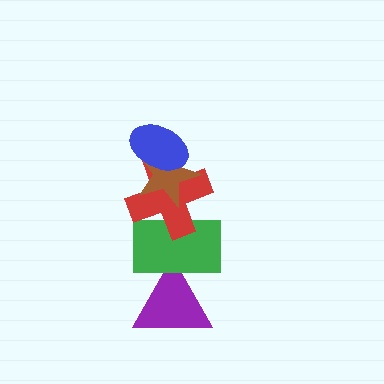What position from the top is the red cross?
The red cross is 3rd from the top.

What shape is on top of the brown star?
The blue ellipse is on top of the brown star.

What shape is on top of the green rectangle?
The red cross is on top of the green rectangle.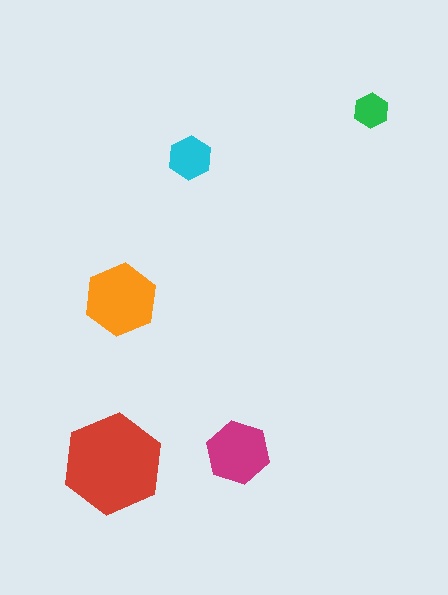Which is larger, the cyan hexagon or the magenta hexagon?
The magenta one.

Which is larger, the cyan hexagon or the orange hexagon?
The orange one.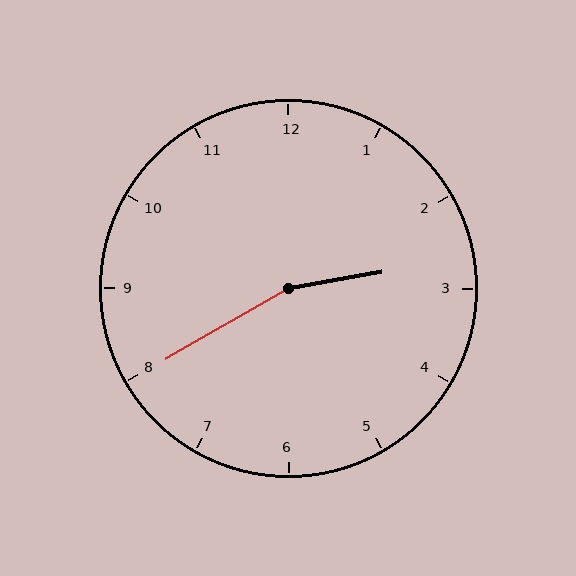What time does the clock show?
2:40.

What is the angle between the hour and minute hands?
Approximately 160 degrees.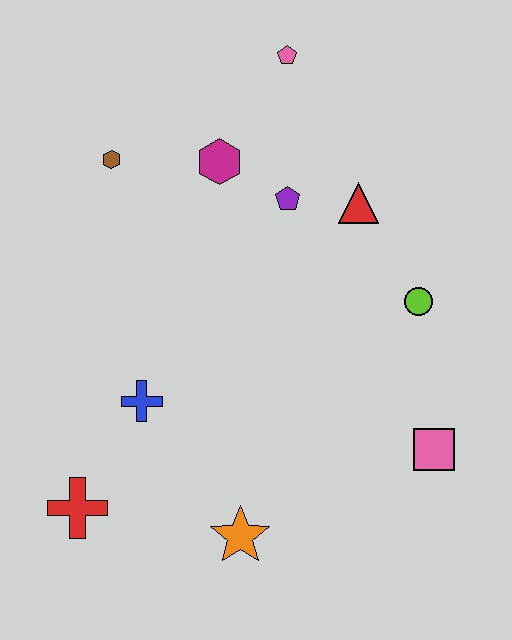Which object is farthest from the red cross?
The pink pentagon is farthest from the red cross.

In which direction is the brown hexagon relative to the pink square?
The brown hexagon is to the left of the pink square.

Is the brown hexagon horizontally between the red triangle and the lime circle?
No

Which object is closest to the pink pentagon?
The magenta hexagon is closest to the pink pentagon.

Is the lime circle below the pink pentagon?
Yes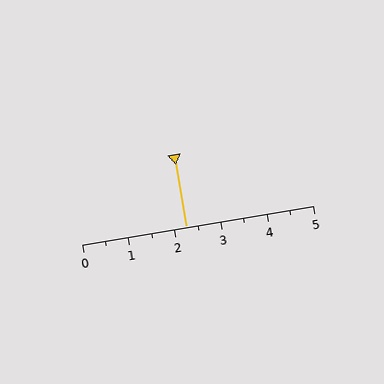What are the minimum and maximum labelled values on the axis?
The axis runs from 0 to 5.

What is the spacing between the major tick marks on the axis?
The major ticks are spaced 1 apart.